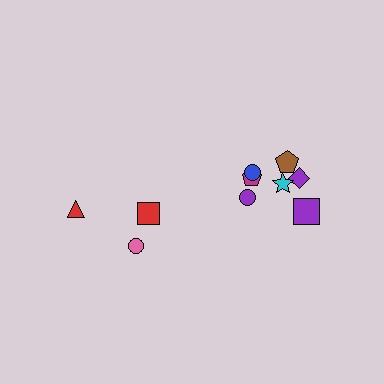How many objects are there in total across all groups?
There are 10 objects.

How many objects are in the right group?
There are 7 objects.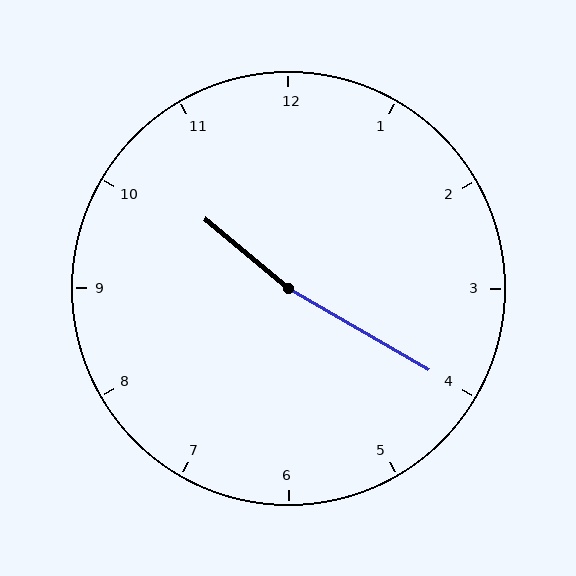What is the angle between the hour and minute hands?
Approximately 170 degrees.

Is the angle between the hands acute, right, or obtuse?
It is obtuse.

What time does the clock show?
10:20.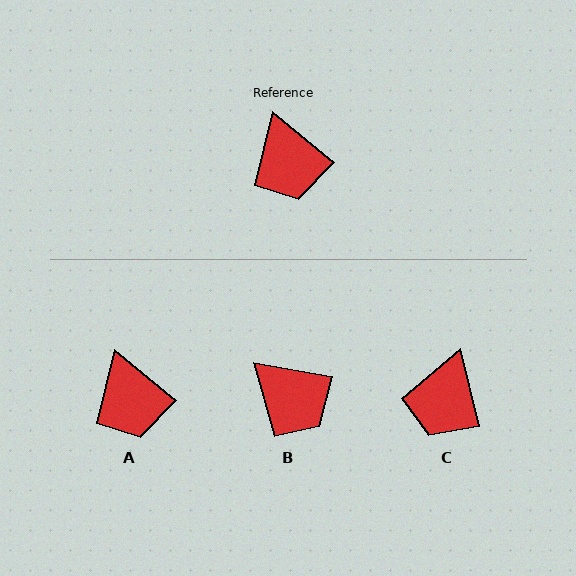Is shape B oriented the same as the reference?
No, it is off by about 30 degrees.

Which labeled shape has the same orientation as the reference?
A.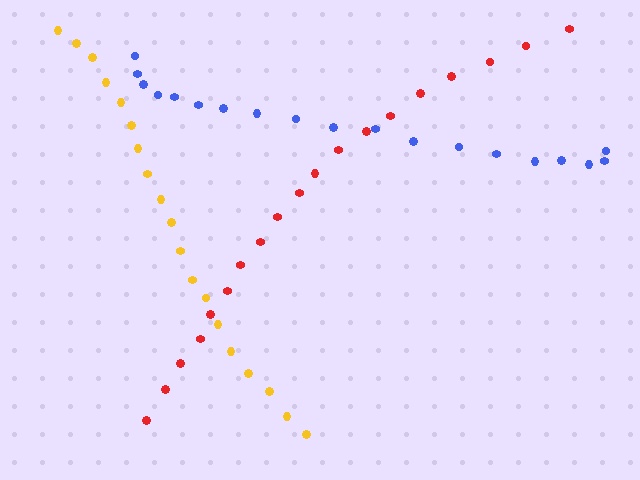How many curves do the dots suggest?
There are 3 distinct paths.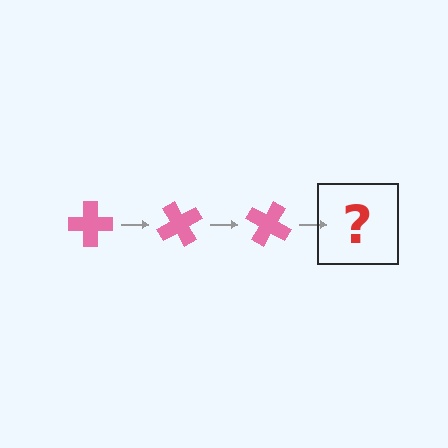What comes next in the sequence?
The next element should be a pink cross rotated 180 degrees.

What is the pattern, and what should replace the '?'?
The pattern is that the cross rotates 60 degrees each step. The '?' should be a pink cross rotated 180 degrees.